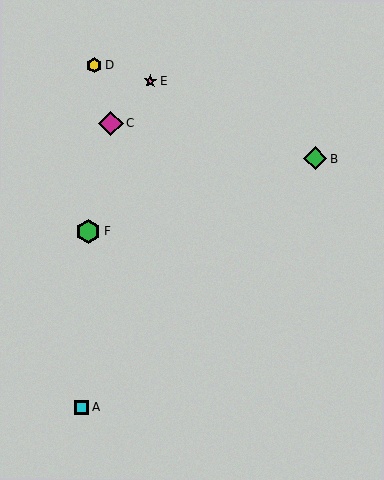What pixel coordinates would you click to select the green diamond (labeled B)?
Click at (315, 159) to select the green diamond B.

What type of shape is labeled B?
Shape B is a green diamond.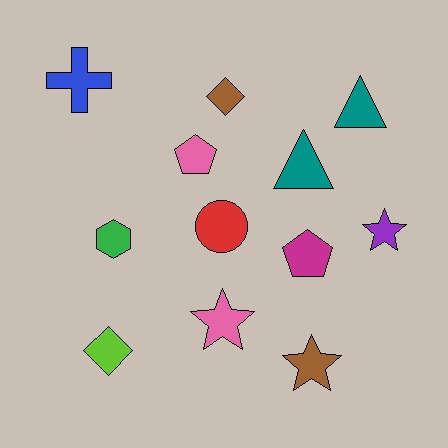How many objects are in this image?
There are 12 objects.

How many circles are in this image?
There is 1 circle.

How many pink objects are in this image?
There are 2 pink objects.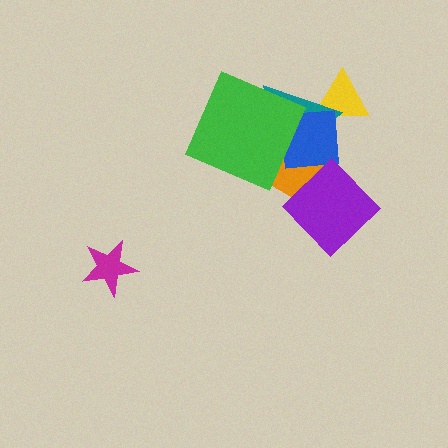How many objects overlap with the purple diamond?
1 object overlaps with the purple diamond.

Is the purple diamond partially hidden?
No, no other shape covers it.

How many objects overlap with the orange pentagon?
4 objects overlap with the orange pentagon.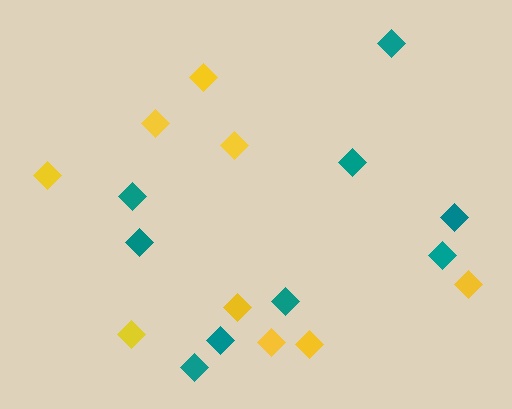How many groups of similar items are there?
There are 2 groups: one group of yellow diamonds (9) and one group of teal diamonds (9).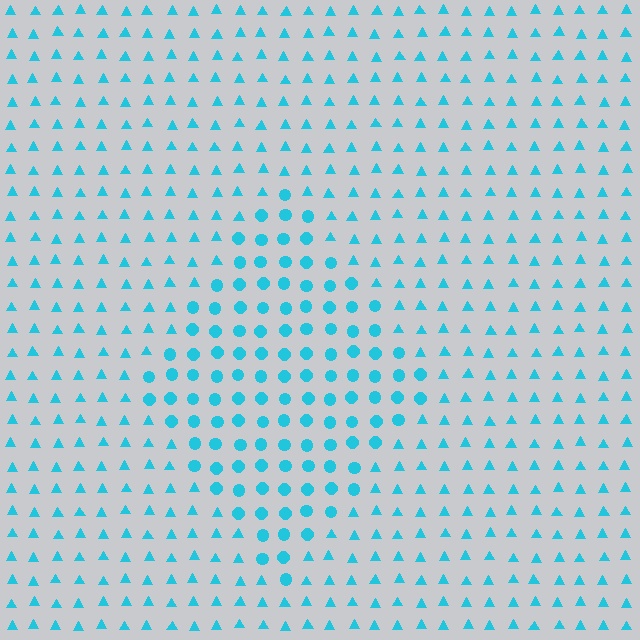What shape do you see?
I see a diamond.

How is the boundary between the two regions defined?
The boundary is defined by a change in element shape: circles inside vs. triangles outside. All elements share the same color and spacing.